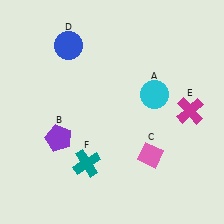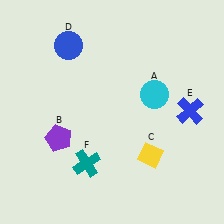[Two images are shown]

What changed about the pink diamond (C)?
In Image 1, C is pink. In Image 2, it changed to yellow.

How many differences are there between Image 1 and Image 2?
There are 2 differences between the two images.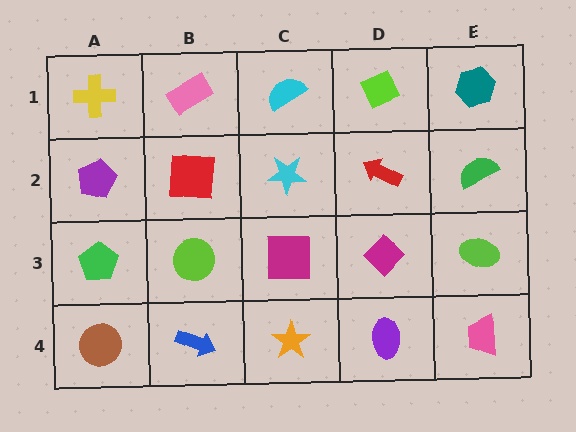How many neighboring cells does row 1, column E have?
2.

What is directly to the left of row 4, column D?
An orange star.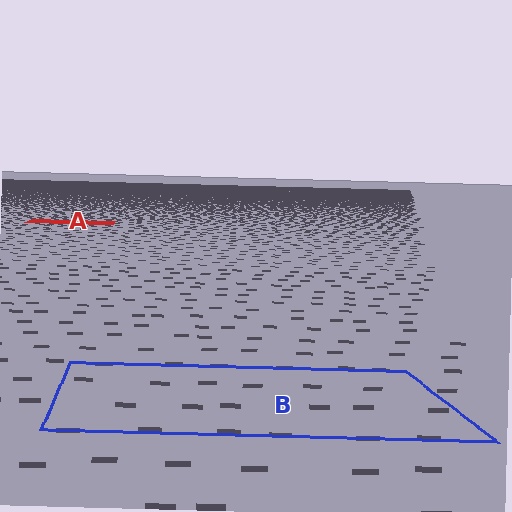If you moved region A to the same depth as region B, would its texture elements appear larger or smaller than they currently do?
They would appear larger. At a closer depth, the same texture elements are projected at a bigger on-screen size.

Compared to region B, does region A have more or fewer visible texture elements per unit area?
Region A has more texture elements per unit area — they are packed more densely because it is farther away.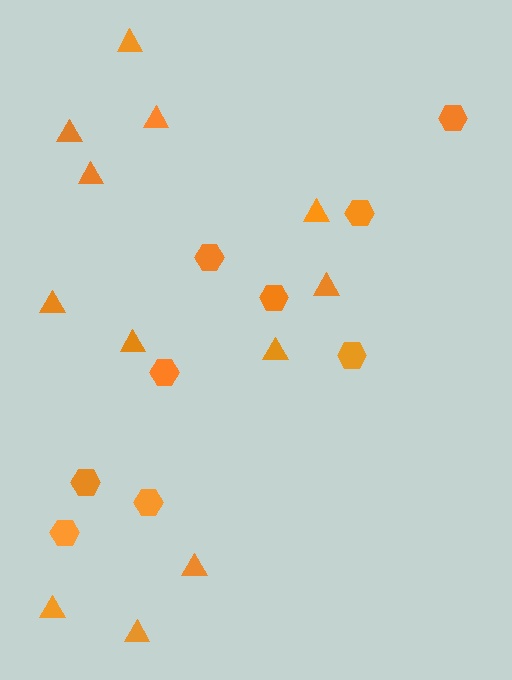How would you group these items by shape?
There are 2 groups: one group of triangles (12) and one group of hexagons (9).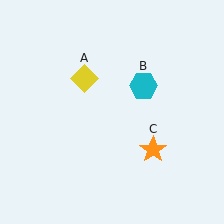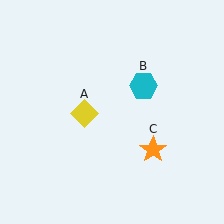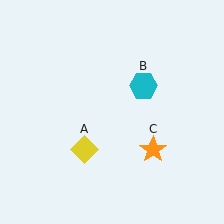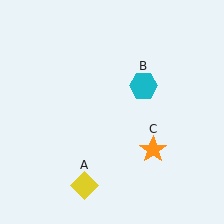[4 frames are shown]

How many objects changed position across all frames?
1 object changed position: yellow diamond (object A).